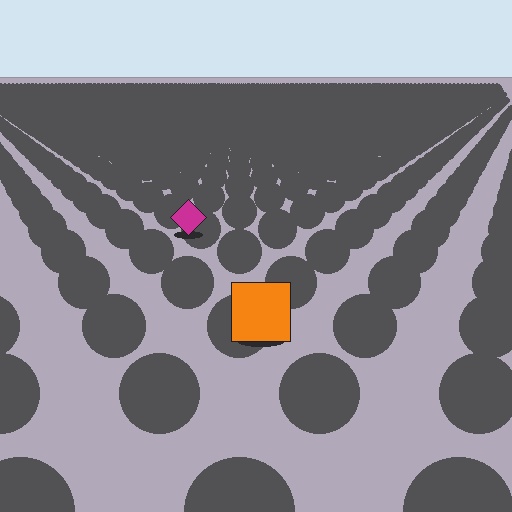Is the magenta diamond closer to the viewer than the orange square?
No. The orange square is closer — you can tell from the texture gradient: the ground texture is coarser near it.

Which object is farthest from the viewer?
The magenta diamond is farthest from the viewer. It appears smaller and the ground texture around it is denser.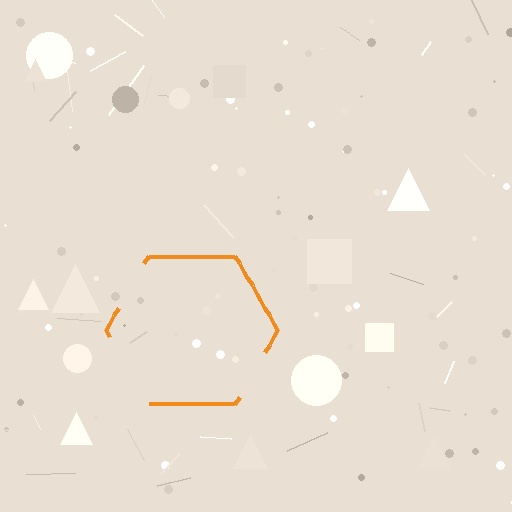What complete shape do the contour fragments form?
The contour fragments form a hexagon.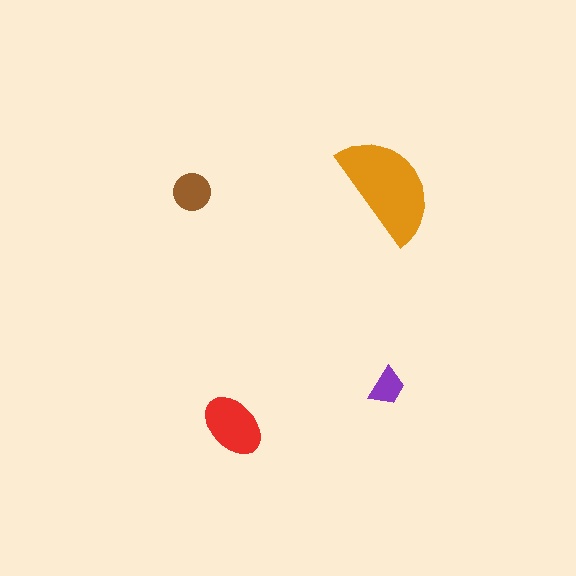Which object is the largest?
The orange semicircle.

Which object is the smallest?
The purple trapezoid.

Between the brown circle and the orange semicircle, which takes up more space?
The orange semicircle.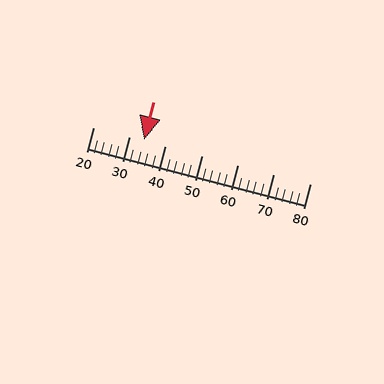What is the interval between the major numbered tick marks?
The major tick marks are spaced 10 units apart.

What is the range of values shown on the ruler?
The ruler shows values from 20 to 80.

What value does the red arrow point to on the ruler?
The red arrow points to approximately 34.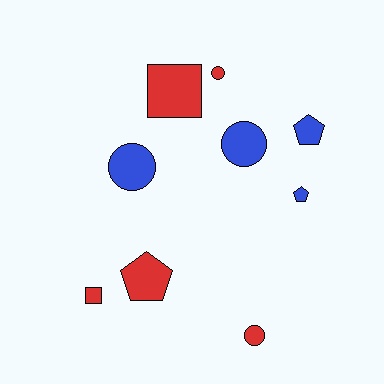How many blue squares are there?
There are no blue squares.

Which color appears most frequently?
Red, with 5 objects.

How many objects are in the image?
There are 9 objects.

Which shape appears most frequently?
Circle, with 4 objects.